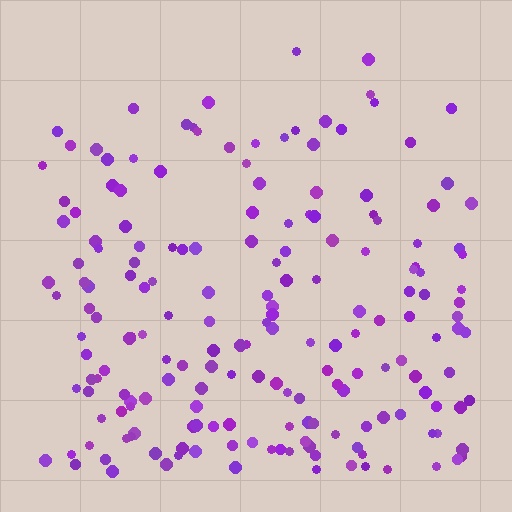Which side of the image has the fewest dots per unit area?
The top.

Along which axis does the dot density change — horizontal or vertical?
Vertical.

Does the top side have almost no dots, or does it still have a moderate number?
Still a moderate number, just noticeably fewer than the bottom.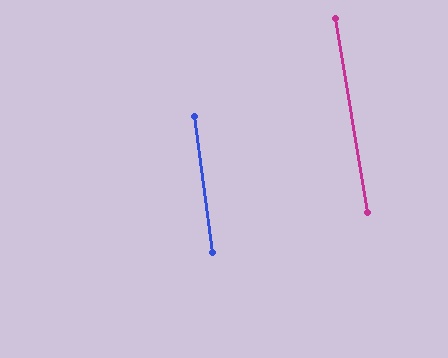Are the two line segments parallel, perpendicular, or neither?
Parallel — their directions differ by only 1.8°.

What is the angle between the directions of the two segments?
Approximately 2 degrees.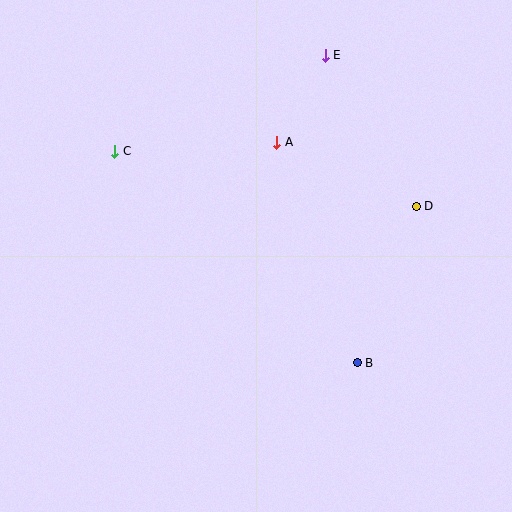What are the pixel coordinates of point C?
Point C is at (115, 151).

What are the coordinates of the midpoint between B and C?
The midpoint between B and C is at (236, 257).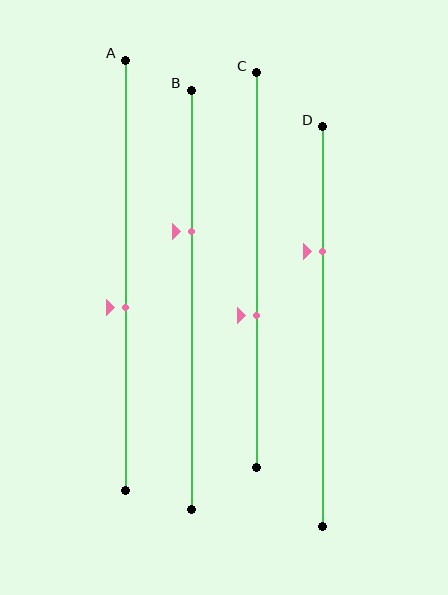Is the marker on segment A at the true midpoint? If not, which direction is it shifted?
No, the marker on segment A is shifted downward by about 8% of the segment length.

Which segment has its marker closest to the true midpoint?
Segment A has its marker closest to the true midpoint.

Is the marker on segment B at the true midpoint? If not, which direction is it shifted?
No, the marker on segment B is shifted upward by about 16% of the segment length.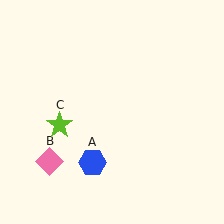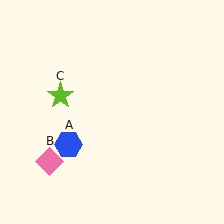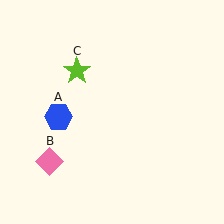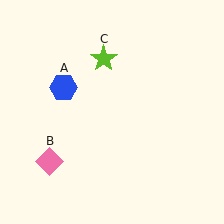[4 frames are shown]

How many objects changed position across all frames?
2 objects changed position: blue hexagon (object A), lime star (object C).